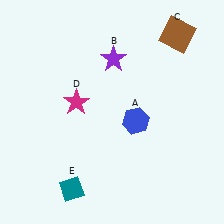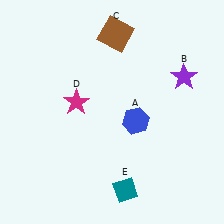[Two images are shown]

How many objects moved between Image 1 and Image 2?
3 objects moved between the two images.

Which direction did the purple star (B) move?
The purple star (B) moved right.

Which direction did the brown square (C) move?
The brown square (C) moved left.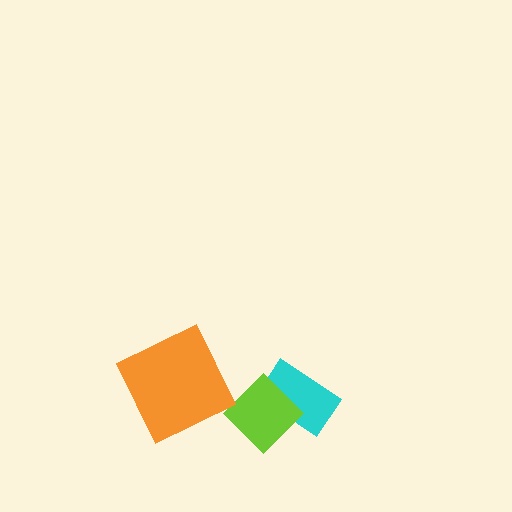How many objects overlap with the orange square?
0 objects overlap with the orange square.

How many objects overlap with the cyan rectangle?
1 object overlaps with the cyan rectangle.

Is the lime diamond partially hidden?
No, no other shape covers it.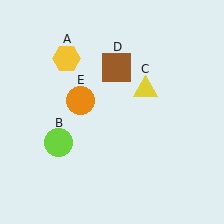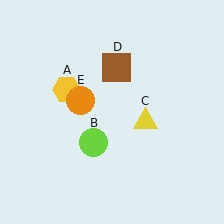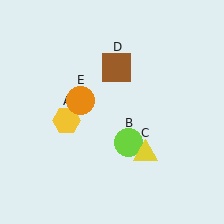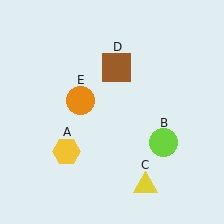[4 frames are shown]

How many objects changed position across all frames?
3 objects changed position: yellow hexagon (object A), lime circle (object B), yellow triangle (object C).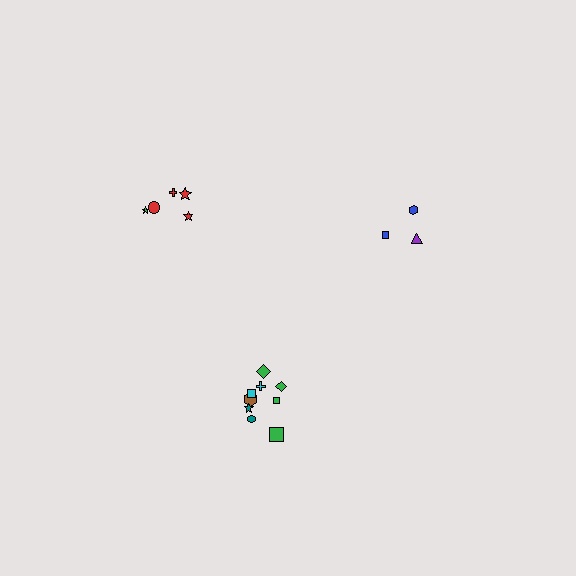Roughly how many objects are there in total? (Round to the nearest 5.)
Roughly 20 objects in total.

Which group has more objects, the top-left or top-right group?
The top-left group.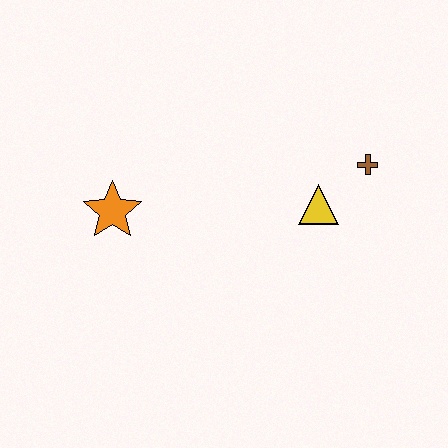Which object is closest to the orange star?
The yellow triangle is closest to the orange star.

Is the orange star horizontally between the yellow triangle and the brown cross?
No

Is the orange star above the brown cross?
No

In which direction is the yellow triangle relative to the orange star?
The yellow triangle is to the right of the orange star.